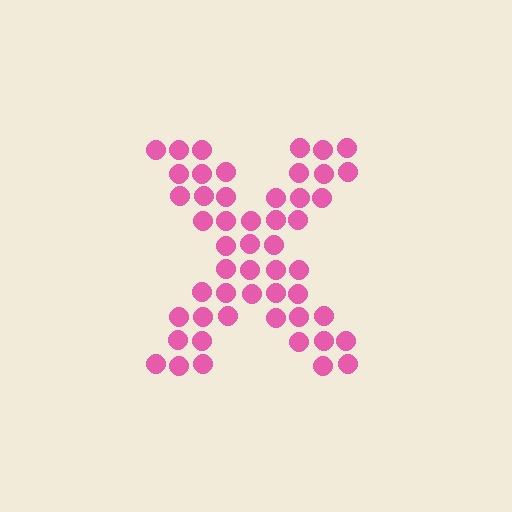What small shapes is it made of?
It is made of small circles.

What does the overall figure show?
The overall figure shows the letter X.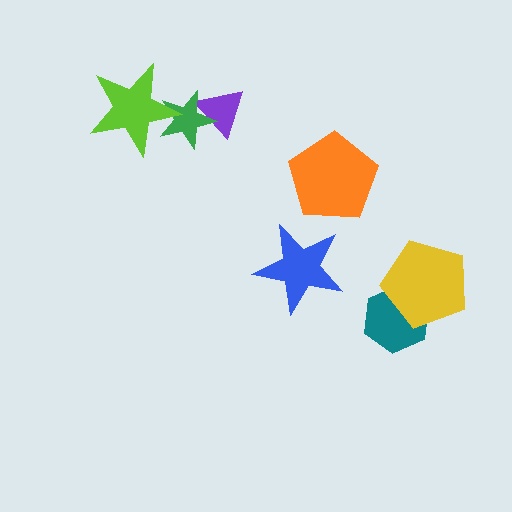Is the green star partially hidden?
Yes, it is partially covered by another shape.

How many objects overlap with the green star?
2 objects overlap with the green star.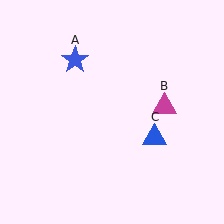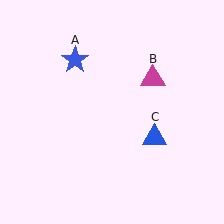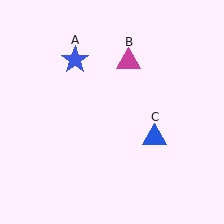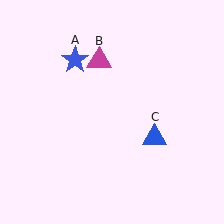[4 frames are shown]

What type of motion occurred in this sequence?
The magenta triangle (object B) rotated counterclockwise around the center of the scene.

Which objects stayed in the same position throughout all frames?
Blue star (object A) and blue triangle (object C) remained stationary.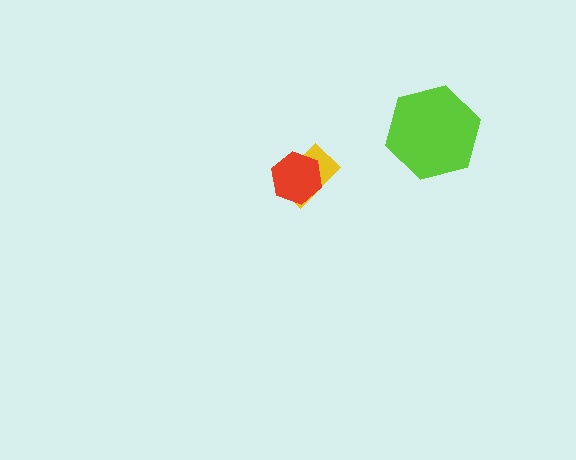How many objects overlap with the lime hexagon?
0 objects overlap with the lime hexagon.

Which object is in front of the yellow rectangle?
The red hexagon is in front of the yellow rectangle.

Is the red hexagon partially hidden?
No, no other shape covers it.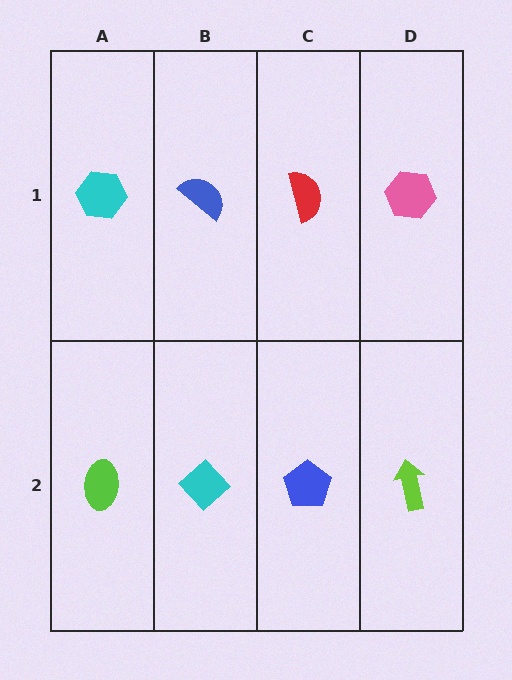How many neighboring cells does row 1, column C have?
3.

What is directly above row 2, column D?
A pink hexagon.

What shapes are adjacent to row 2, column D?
A pink hexagon (row 1, column D), a blue pentagon (row 2, column C).